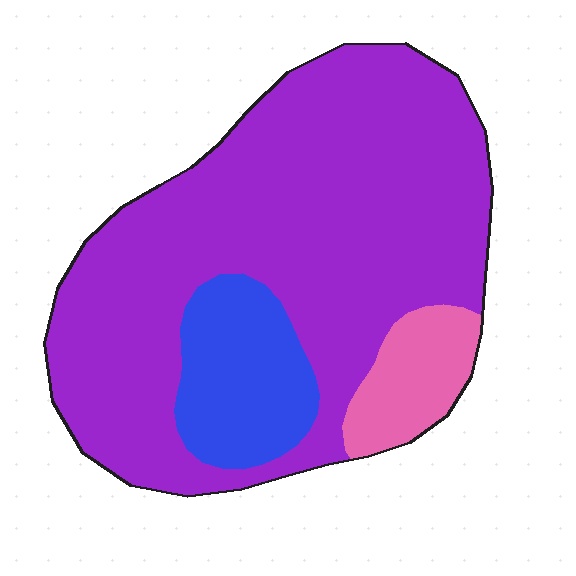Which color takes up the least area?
Pink, at roughly 10%.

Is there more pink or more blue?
Blue.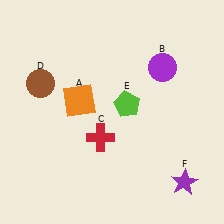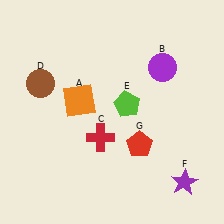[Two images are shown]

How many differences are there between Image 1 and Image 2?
There is 1 difference between the two images.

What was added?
A red pentagon (G) was added in Image 2.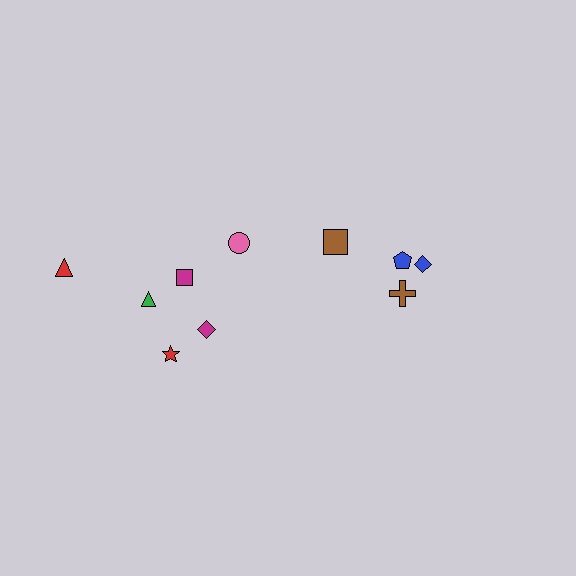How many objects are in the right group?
There are 4 objects.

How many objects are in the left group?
There are 6 objects.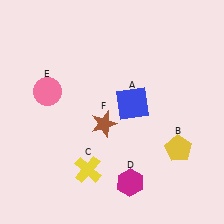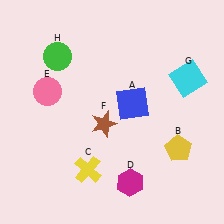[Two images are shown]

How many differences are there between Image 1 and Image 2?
There are 2 differences between the two images.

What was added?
A cyan square (G), a green circle (H) were added in Image 2.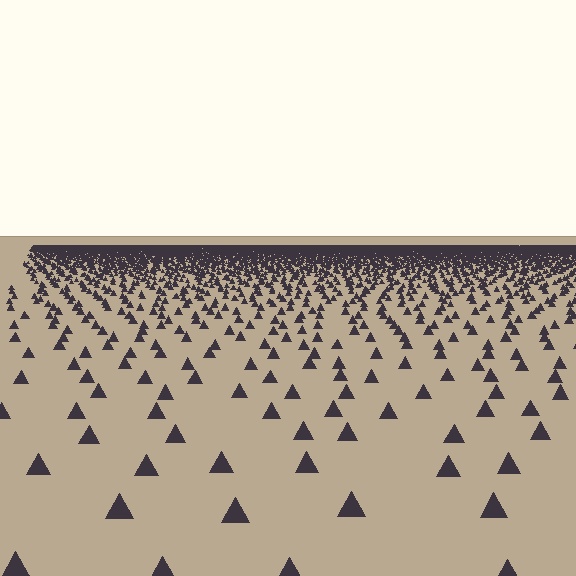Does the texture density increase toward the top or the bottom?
Density increases toward the top.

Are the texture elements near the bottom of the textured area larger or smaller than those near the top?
Larger. Near the bottom, elements are closer to the viewer and appear at a bigger on-screen size.